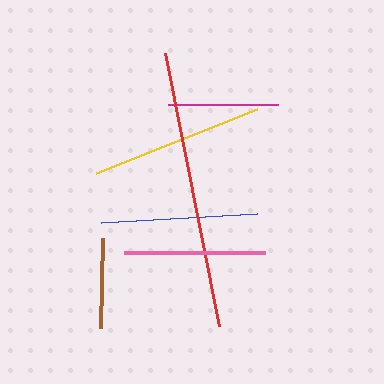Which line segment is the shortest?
The brown line is the shortest at approximately 90 pixels.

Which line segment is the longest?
The red line is the longest at approximately 277 pixels.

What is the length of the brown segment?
The brown segment is approximately 90 pixels long.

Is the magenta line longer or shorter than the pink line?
The pink line is longer than the magenta line.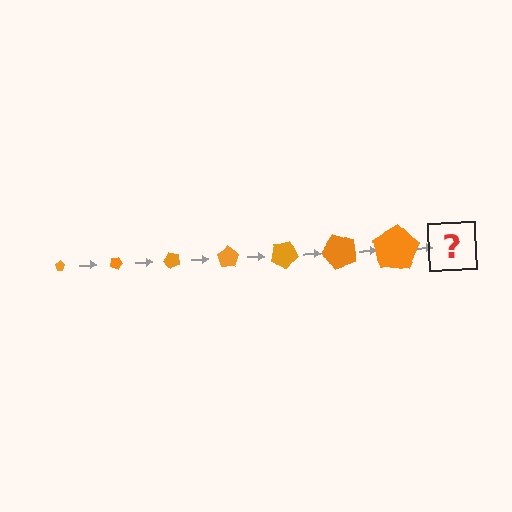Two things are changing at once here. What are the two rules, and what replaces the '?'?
The two rules are that the pentagon grows larger each step and it rotates 25 degrees each step. The '?' should be a pentagon, larger than the previous one and rotated 175 degrees from the start.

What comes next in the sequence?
The next element should be a pentagon, larger than the previous one and rotated 175 degrees from the start.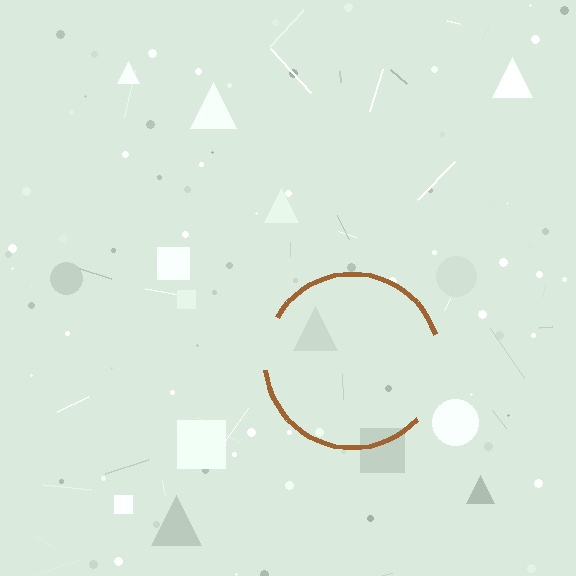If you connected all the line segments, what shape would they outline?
They would outline a circle.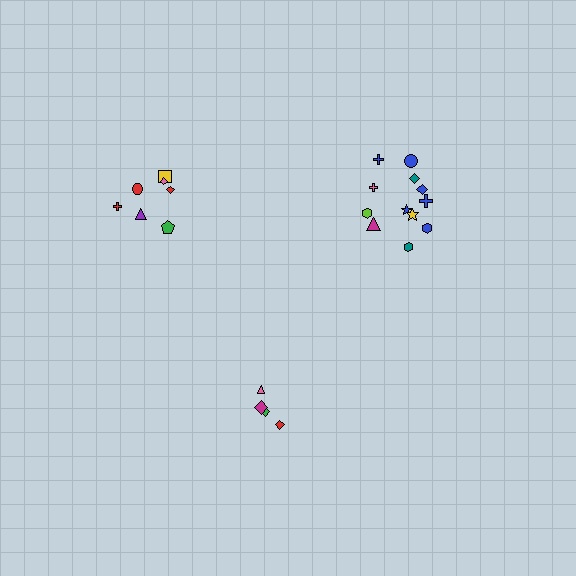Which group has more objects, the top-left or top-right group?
The top-right group.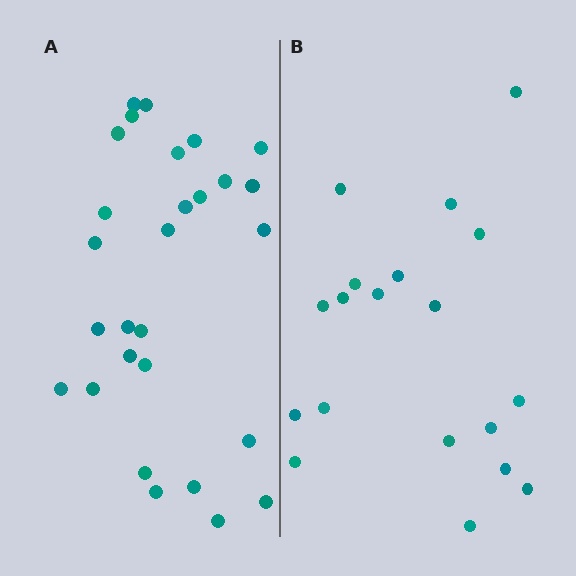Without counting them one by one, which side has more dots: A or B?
Region A (the left region) has more dots.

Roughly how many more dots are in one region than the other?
Region A has roughly 8 or so more dots than region B.